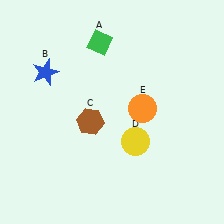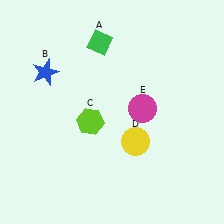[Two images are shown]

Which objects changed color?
C changed from brown to lime. E changed from orange to magenta.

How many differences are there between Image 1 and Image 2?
There are 2 differences between the two images.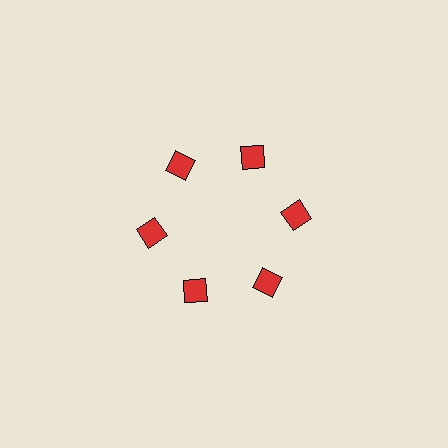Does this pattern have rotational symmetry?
Yes, this pattern has 6-fold rotational symmetry. It looks the same after rotating 60 degrees around the center.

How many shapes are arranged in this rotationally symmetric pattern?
There are 6 shapes, arranged in 6 groups of 1.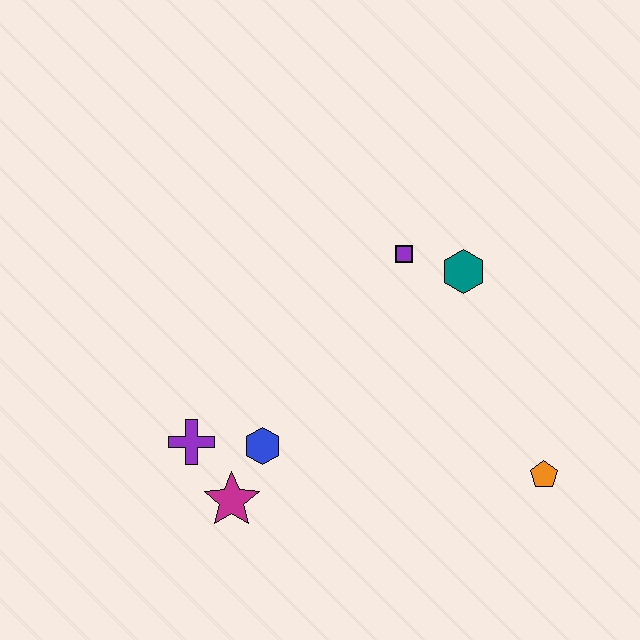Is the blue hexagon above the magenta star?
Yes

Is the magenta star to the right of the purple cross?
Yes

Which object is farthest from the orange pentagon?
The purple cross is farthest from the orange pentagon.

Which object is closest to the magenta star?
The blue hexagon is closest to the magenta star.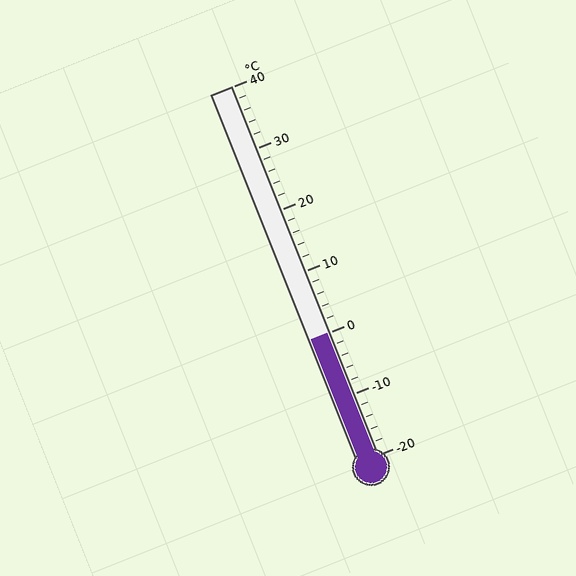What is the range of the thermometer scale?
The thermometer scale ranges from -20°C to 40°C.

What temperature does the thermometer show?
The thermometer shows approximately 0°C.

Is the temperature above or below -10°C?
The temperature is above -10°C.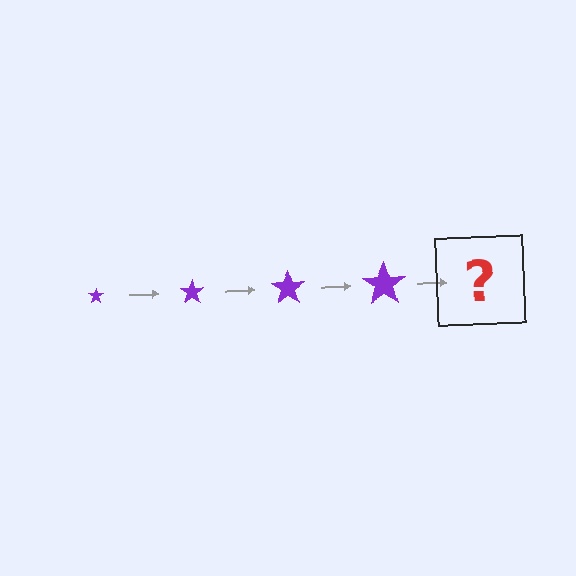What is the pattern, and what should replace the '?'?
The pattern is that the star gets progressively larger each step. The '?' should be a purple star, larger than the previous one.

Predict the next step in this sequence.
The next step is a purple star, larger than the previous one.